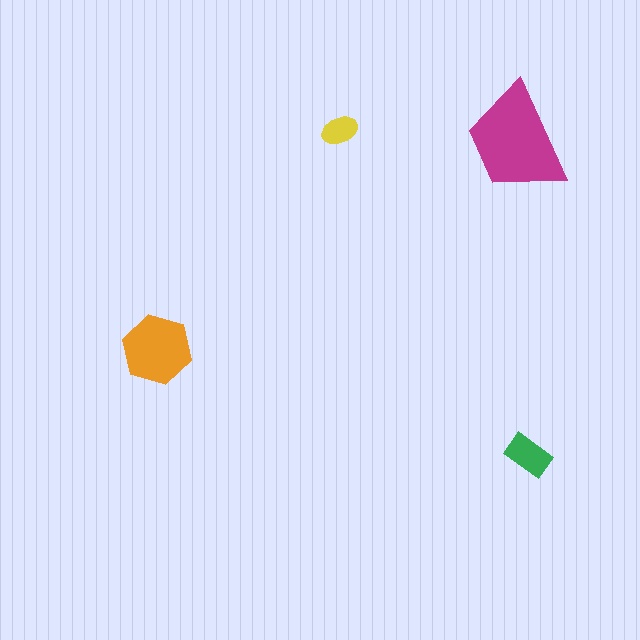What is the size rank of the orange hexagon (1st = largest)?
2nd.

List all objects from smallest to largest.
The yellow ellipse, the green rectangle, the orange hexagon, the magenta trapezoid.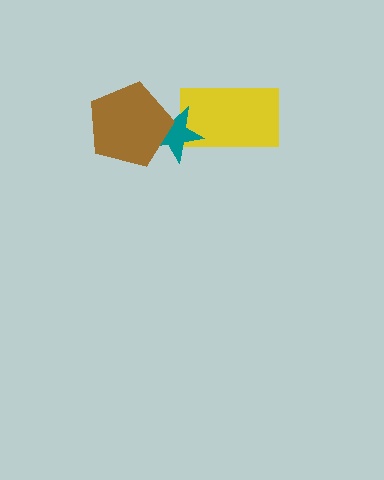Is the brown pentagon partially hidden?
No, no other shape covers it.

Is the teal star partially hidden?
Yes, it is partially covered by another shape.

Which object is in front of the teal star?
The brown pentagon is in front of the teal star.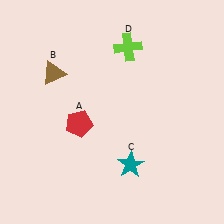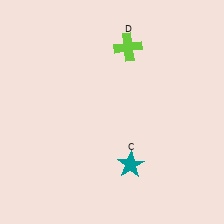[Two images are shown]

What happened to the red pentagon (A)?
The red pentagon (A) was removed in Image 2. It was in the bottom-left area of Image 1.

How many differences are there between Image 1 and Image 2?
There are 2 differences between the two images.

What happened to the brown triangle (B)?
The brown triangle (B) was removed in Image 2. It was in the top-left area of Image 1.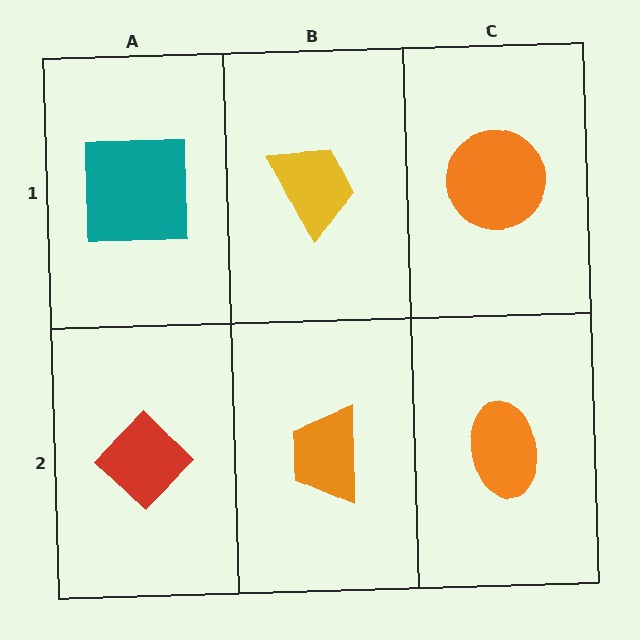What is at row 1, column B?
A yellow trapezoid.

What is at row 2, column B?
An orange trapezoid.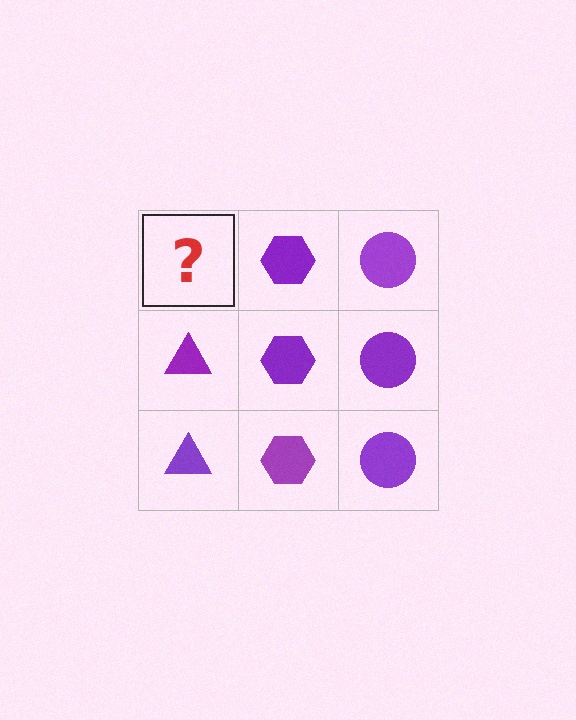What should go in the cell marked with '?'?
The missing cell should contain a purple triangle.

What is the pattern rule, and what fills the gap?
The rule is that each column has a consistent shape. The gap should be filled with a purple triangle.